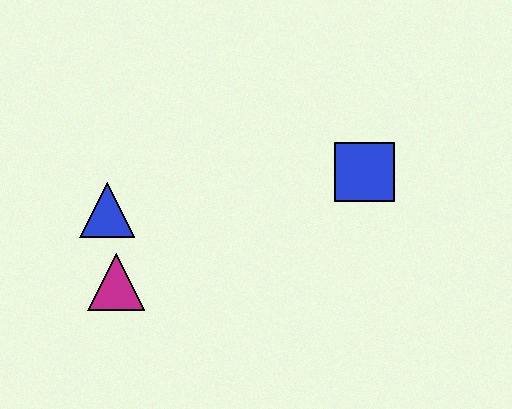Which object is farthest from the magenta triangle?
The blue square is farthest from the magenta triangle.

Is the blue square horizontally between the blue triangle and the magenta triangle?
No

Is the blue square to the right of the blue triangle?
Yes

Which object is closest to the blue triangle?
The magenta triangle is closest to the blue triangle.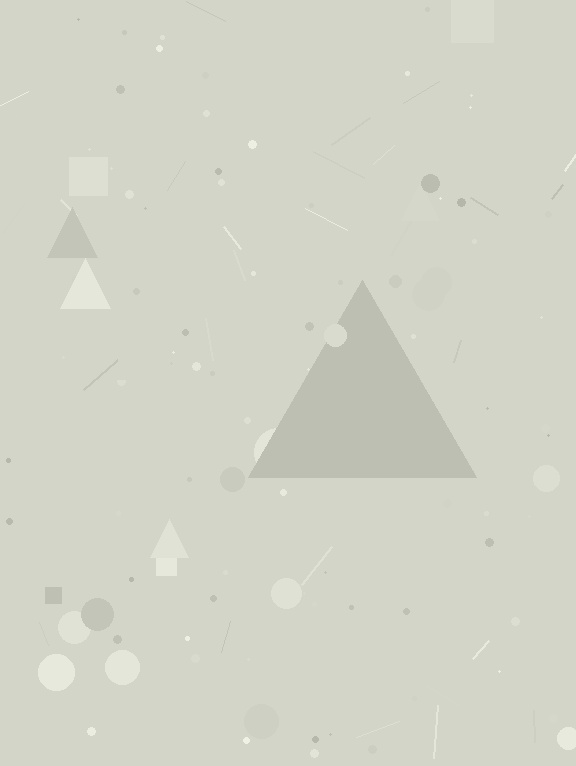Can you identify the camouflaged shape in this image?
The camouflaged shape is a triangle.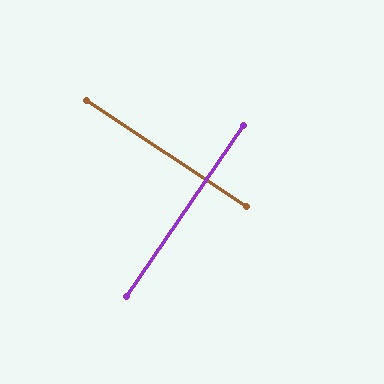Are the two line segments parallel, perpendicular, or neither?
Perpendicular — they meet at approximately 89°.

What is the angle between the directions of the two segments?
Approximately 89 degrees.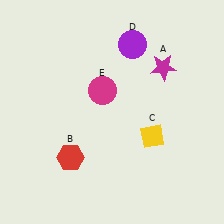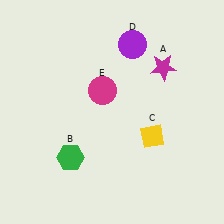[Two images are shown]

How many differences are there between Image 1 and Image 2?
There is 1 difference between the two images.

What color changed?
The hexagon (B) changed from red in Image 1 to green in Image 2.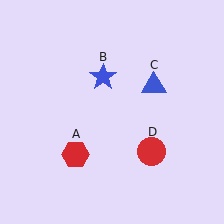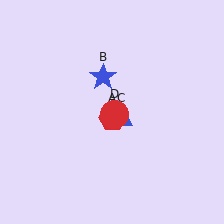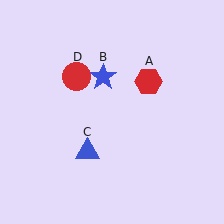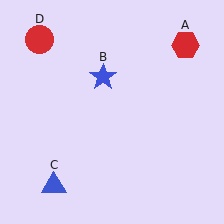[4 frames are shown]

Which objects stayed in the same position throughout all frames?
Blue star (object B) remained stationary.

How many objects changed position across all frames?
3 objects changed position: red hexagon (object A), blue triangle (object C), red circle (object D).